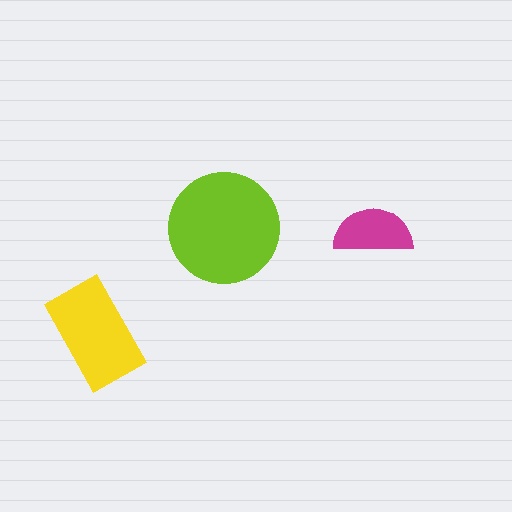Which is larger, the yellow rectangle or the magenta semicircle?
The yellow rectangle.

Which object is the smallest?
The magenta semicircle.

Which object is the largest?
The lime circle.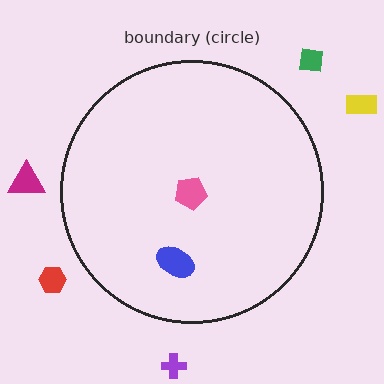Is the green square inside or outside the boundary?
Outside.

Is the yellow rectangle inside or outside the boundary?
Outside.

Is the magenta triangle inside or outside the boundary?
Outside.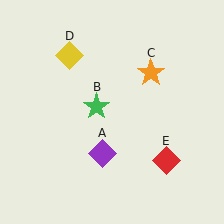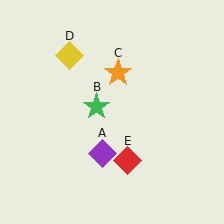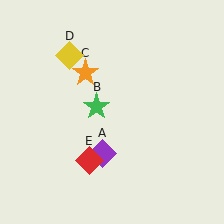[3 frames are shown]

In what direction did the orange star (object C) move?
The orange star (object C) moved left.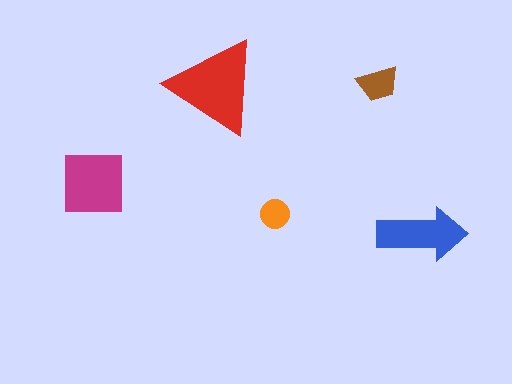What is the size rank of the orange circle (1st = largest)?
5th.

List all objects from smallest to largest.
The orange circle, the brown trapezoid, the blue arrow, the magenta square, the red triangle.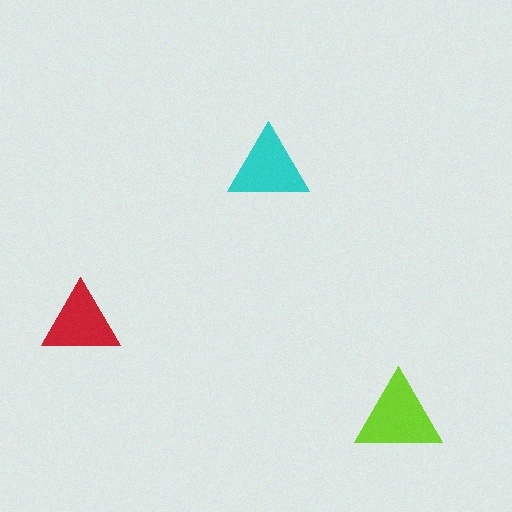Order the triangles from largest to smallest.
the lime one, the cyan one, the red one.